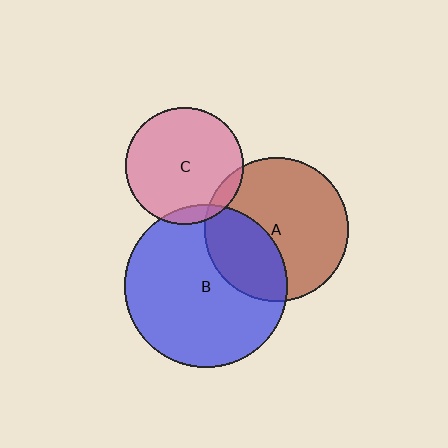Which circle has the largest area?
Circle B (blue).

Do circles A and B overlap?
Yes.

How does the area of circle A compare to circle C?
Approximately 1.5 times.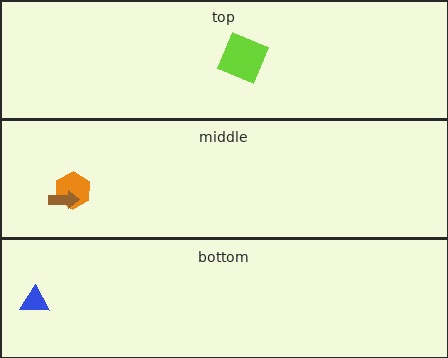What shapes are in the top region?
The lime square.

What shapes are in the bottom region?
The blue triangle.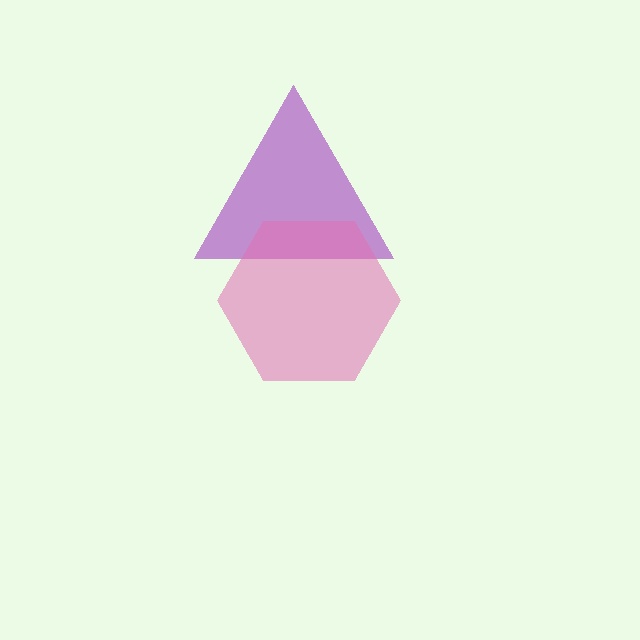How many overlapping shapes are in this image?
There are 2 overlapping shapes in the image.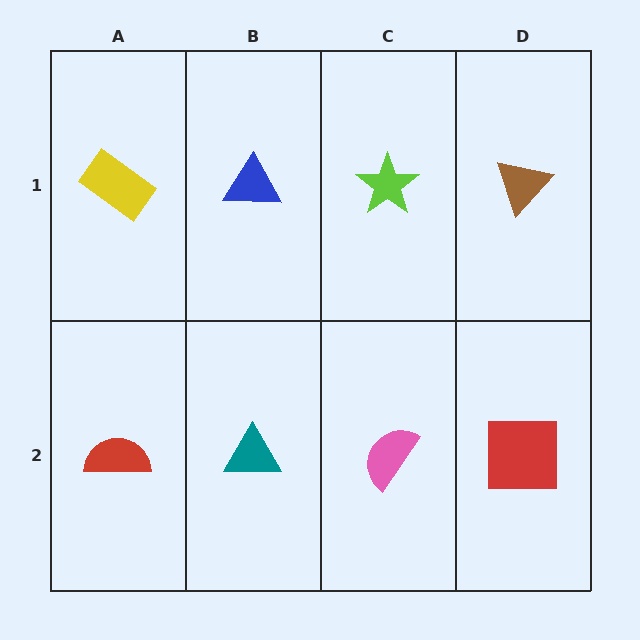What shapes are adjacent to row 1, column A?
A red semicircle (row 2, column A), a blue triangle (row 1, column B).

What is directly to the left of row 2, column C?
A teal triangle.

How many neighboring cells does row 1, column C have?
3.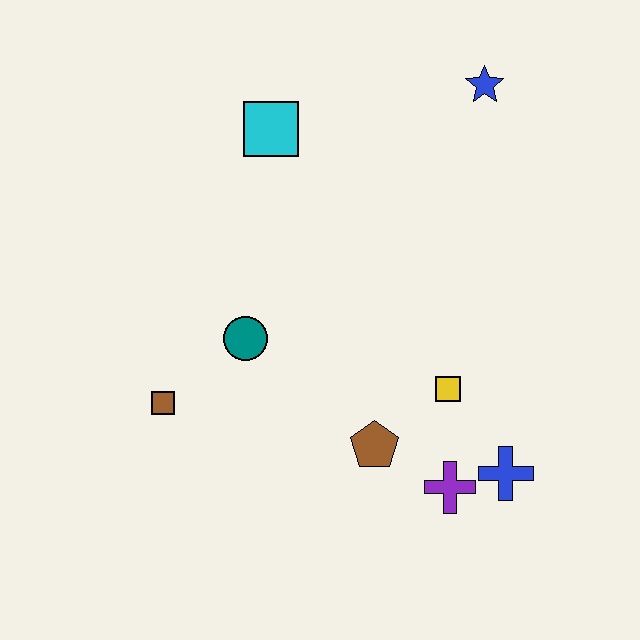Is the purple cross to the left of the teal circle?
No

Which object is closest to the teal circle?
The brown square is closest to the teal circle.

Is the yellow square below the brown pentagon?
No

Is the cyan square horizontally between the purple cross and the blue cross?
No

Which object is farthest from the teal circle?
The blue star is farthest from the teal circle.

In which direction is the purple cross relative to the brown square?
The purple cross is to the right of the brown square.